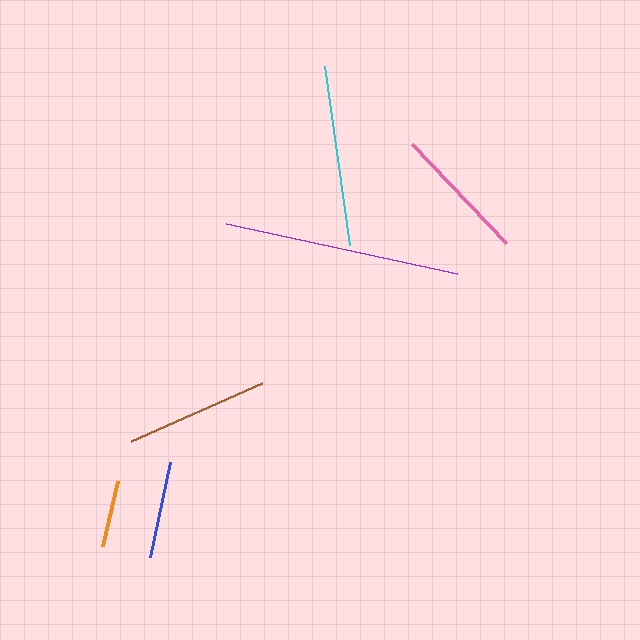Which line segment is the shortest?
The orange line is the shortest at approximately 67 pixels.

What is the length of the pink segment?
The pink segment is approximately 136 pixels long.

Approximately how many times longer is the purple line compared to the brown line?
The purple line is approximately 1.6 times the length of the brown line.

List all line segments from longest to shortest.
From longest to shortest: purple, cyan, brown, pink, blue, orange.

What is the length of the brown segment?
The brown segment is approximately 143 pixels long.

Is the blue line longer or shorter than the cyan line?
The cyan line is longer than the blue line.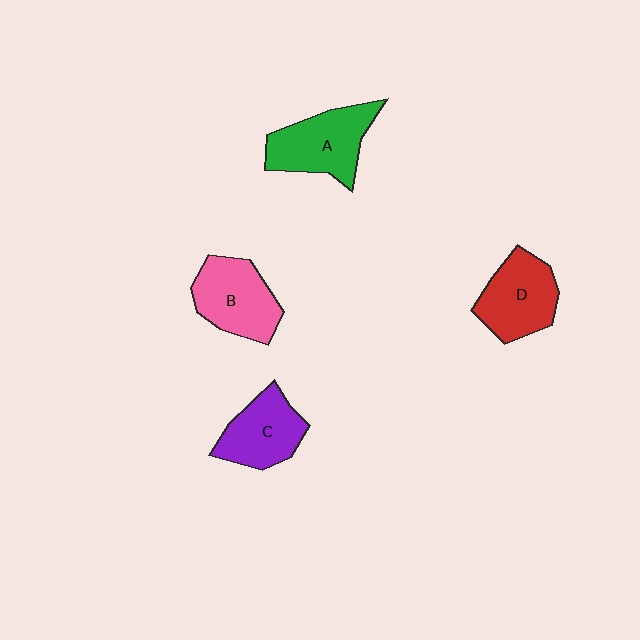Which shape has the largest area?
Shape A (green).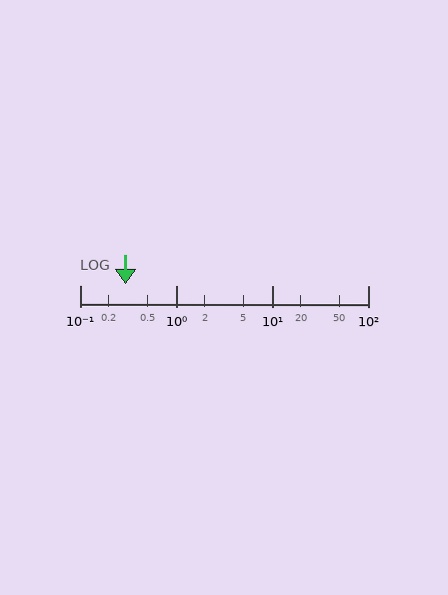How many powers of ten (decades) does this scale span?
The scale spans 3 decades, from 0.1 to 100.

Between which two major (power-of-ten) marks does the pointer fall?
The pointer is between 0.1 and 1.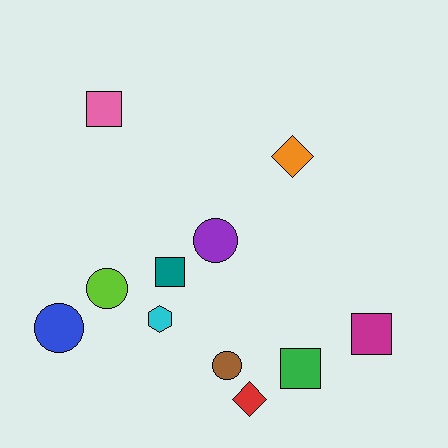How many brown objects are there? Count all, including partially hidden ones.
There is 1 brown object.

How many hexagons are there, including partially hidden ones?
There is 1 hexagon.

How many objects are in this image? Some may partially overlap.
There are 11 objects.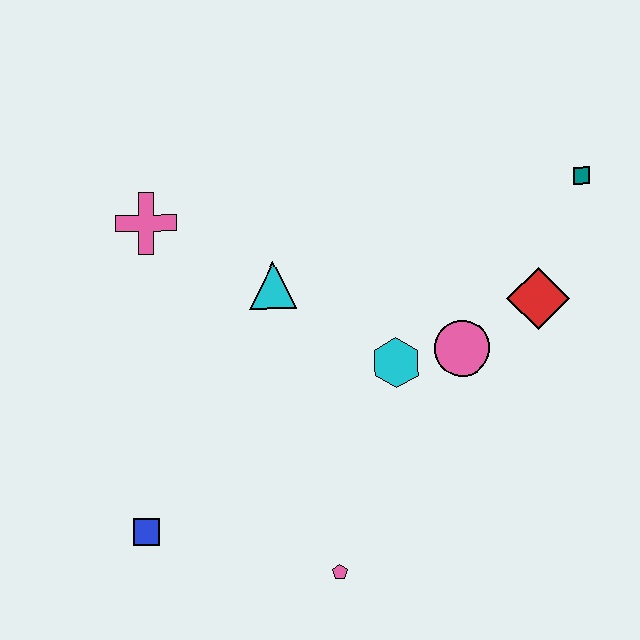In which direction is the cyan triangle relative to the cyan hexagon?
The cyan triangle is to the left of the cyan hexagon.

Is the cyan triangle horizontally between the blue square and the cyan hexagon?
Yes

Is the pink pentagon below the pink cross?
Yes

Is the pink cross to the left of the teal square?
Yes